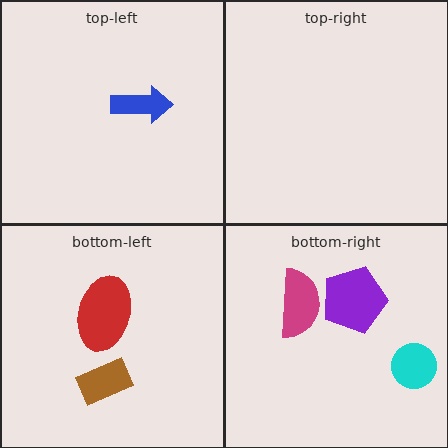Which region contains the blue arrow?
The top-left region.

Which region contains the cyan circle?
The bottom-right region.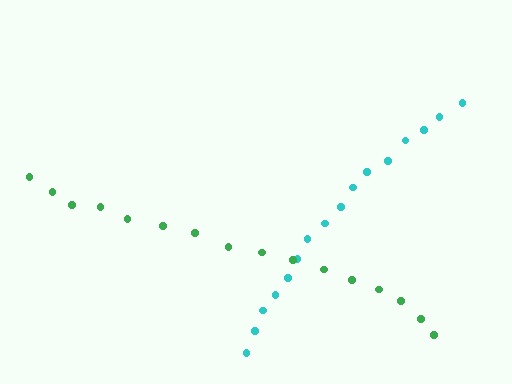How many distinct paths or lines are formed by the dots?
There are 2 distinct paths.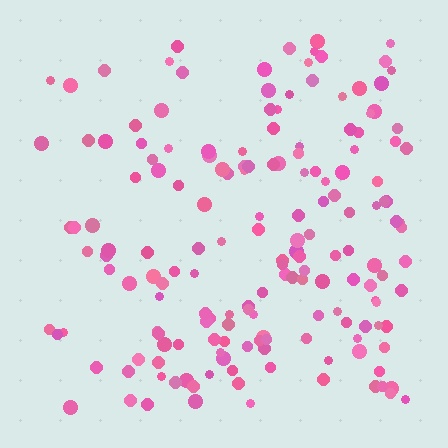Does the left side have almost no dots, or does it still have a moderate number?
Still a moderate number, just noticeably fewer than the right.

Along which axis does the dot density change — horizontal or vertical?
Horizontal.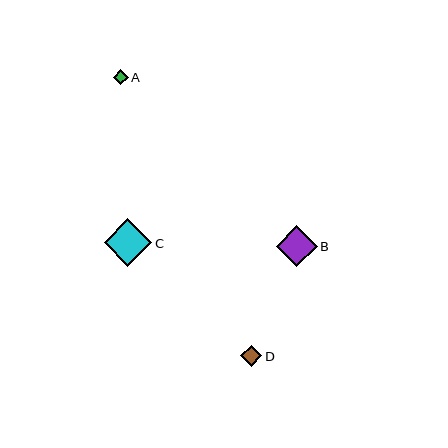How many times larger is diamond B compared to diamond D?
Diamond B is approximately 1.9 times the size of diamond D.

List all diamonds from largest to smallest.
From largest to smallest: C, B, D, A.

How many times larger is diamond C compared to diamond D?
Diamond C is approximately 2.3 times the size of diamond D.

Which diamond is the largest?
Diamond C is the largest with a size of approximately 48 pixels.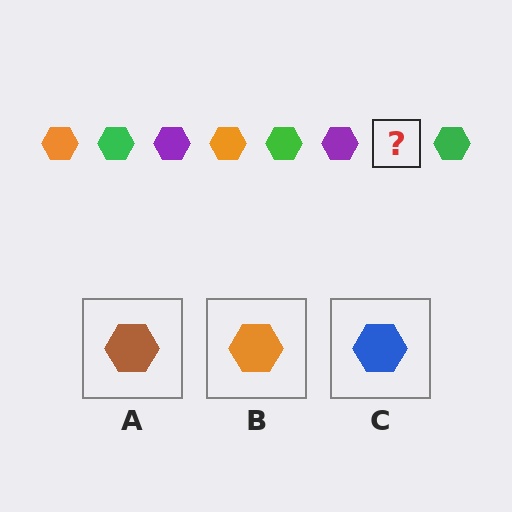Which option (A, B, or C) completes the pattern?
B.